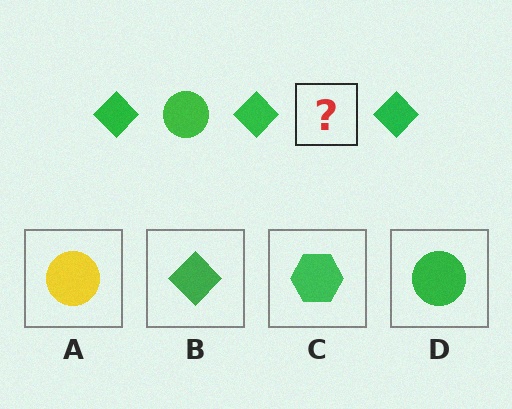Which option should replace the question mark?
Option D.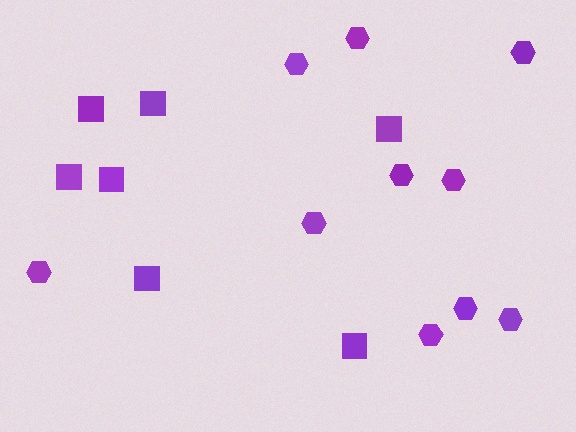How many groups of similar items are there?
There are 2 groups: one group of squares (7) and one group of hexagons (10).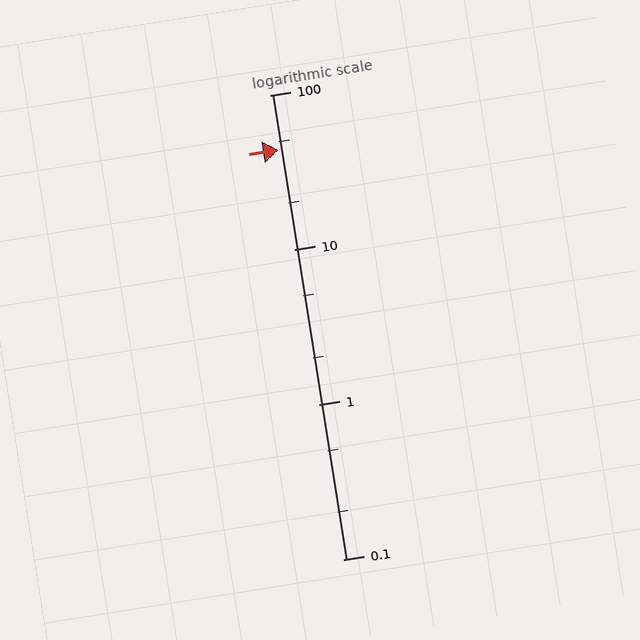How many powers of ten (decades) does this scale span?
The scale spans 3 decades, from 0.1 to 100.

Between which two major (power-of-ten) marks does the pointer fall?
The pointer is between 10 and 100.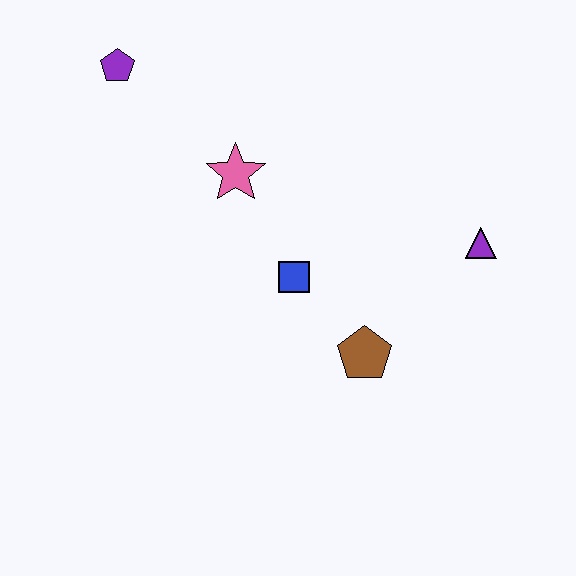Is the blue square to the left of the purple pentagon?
No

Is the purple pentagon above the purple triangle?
Yes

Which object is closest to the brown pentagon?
The blue square is closest to the brown pentagon.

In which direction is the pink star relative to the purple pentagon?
The pink star is to the right of the purple pentagon.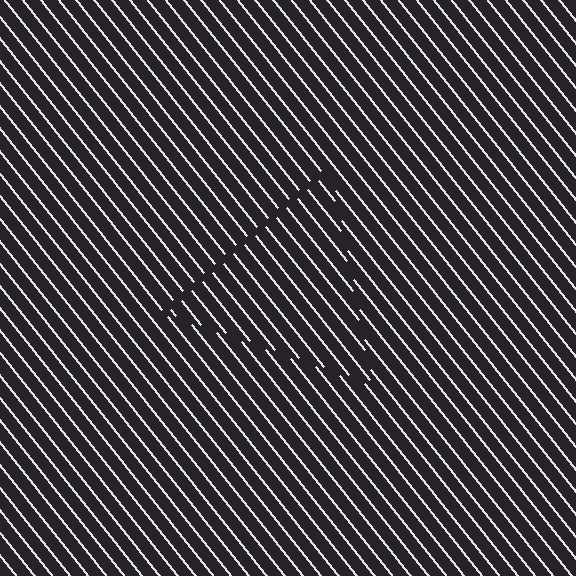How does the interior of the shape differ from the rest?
The interior of the shape contains the same grating, shifted by half a period — the contour is defined by the phase discontinuity where line-ends from the inner and outer gratings abut.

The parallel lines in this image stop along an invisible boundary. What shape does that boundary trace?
An illusory triangle. The interior of the shape contains the same grating, shifted by half a period — the contour is defined by the phase discontinuity where line-ends from the inner and outer gratings abut.